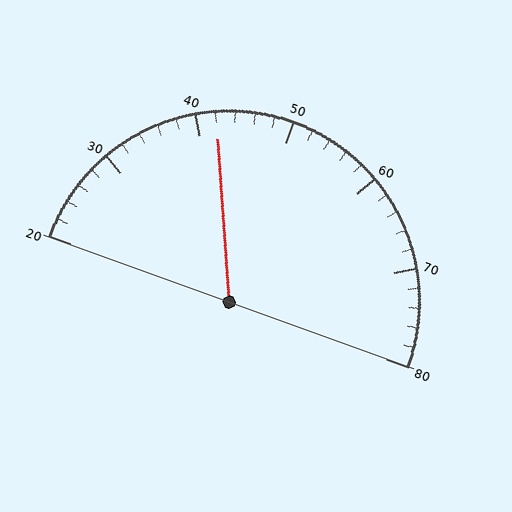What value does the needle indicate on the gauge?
The needle indicates approximately 42.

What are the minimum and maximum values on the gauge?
The gauge ranges from 20 to 80.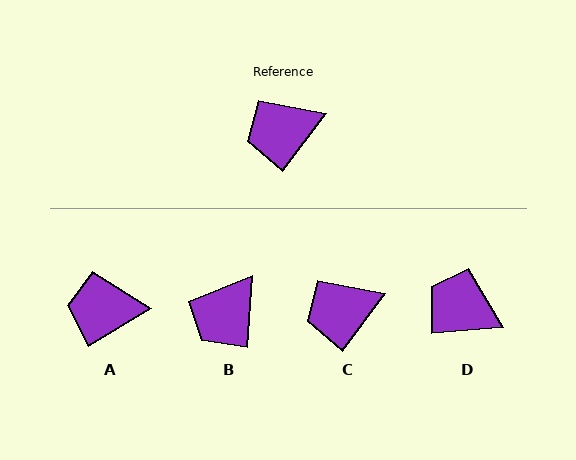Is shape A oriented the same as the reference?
No, it is off by about 22 degrees.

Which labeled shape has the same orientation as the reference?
C.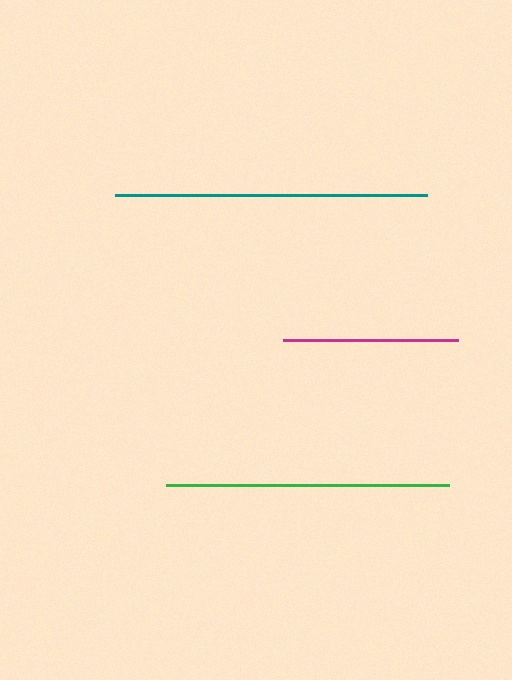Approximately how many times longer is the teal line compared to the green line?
The teal line is approximately 1.1 times the length of the green line.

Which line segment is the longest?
The teal line is the longest at approximately 313 pixels.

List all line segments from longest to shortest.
From longest to shortest: teal, green, magenta.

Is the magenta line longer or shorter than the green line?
The green line is longer than the magenta line.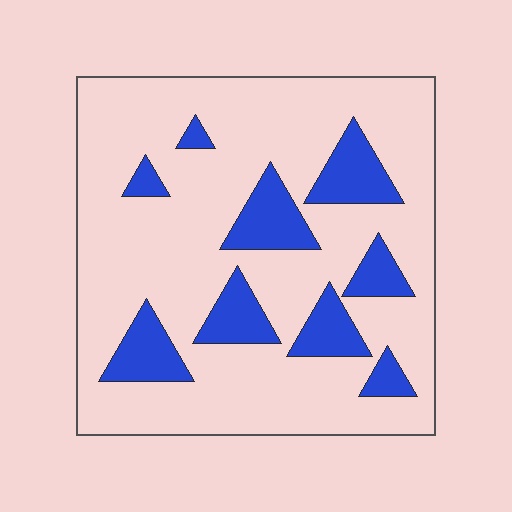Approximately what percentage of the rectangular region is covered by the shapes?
Approximately 20%.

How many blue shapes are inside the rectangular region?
9.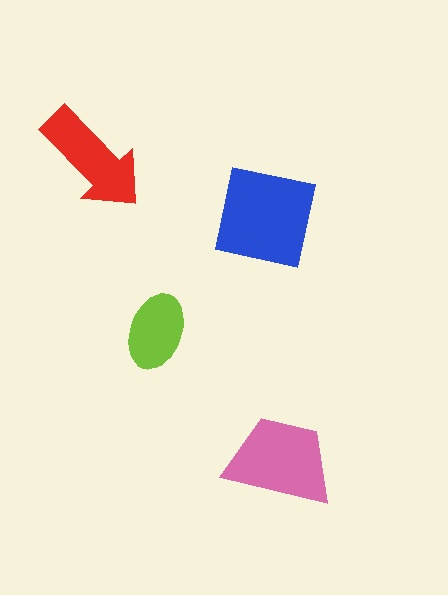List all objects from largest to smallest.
The blue square, the pink trapezoid, the red arrow, the lime ellipse.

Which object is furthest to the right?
The pink trapezoid is rightmost.